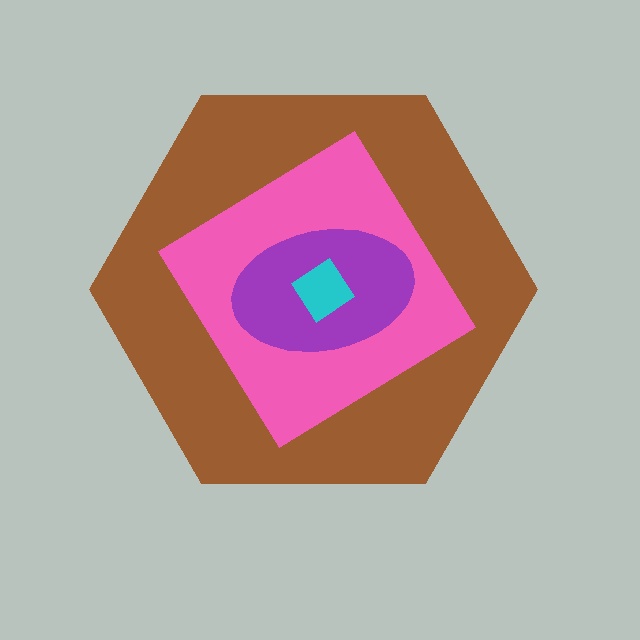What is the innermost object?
The cyan diamond.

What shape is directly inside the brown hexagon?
The pink diamond.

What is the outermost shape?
The brown hexagon.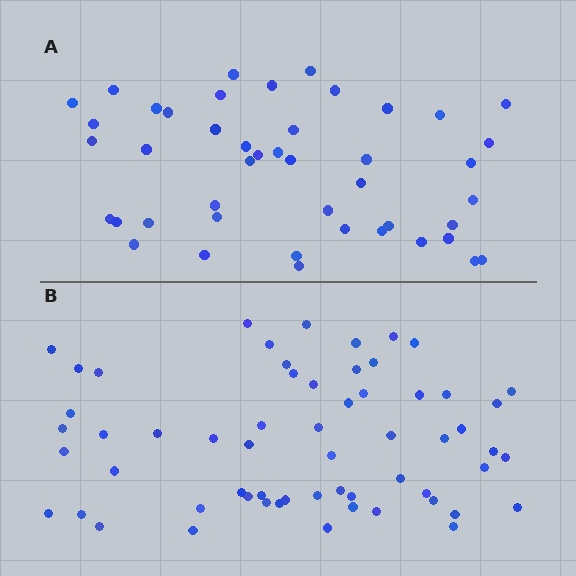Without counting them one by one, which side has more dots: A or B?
Region B (the bottom region) has more dots.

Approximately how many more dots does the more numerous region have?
Region B has approximately 15 more dots than region A.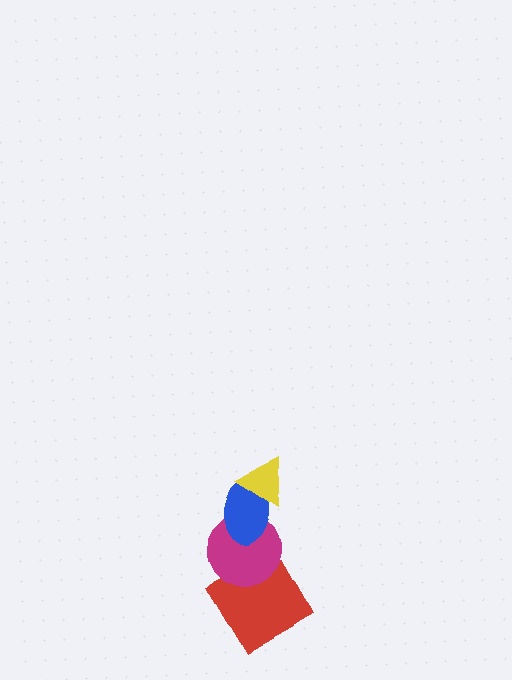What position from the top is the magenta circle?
The magenta circle is 3rd from the top.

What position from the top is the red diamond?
The red diamond is 4th from the top.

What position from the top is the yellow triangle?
The yellow triangle is 1st from the top.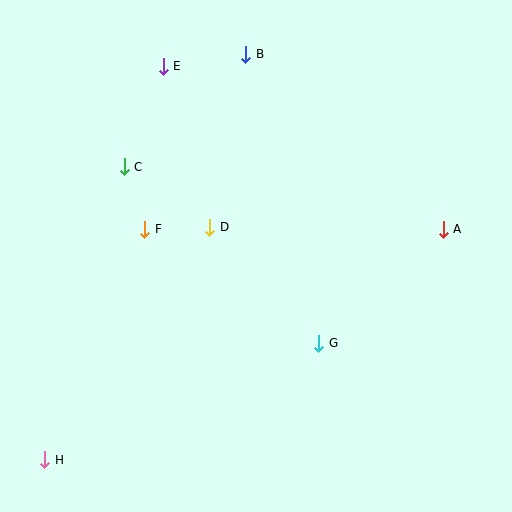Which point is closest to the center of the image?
Point D at (210, 227) is closest to the center.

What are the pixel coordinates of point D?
Point D is at (210, 227).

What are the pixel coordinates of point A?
Point A is at (443, 229).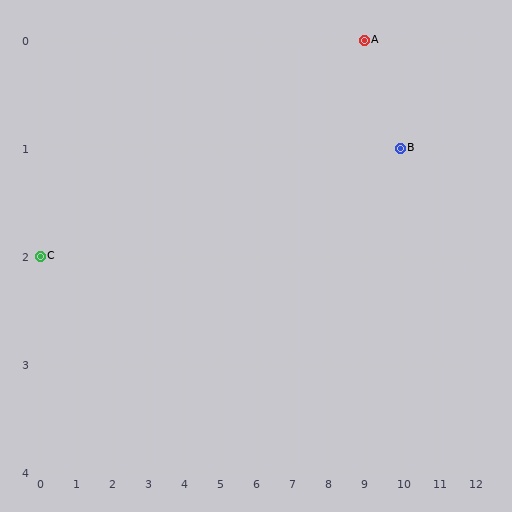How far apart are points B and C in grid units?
Points B and C are 10 columns and 1 row apart (about 10.0 grid units diagonally).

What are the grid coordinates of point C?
Point C is at grid coordinates (0, 2).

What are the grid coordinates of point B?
Point B is at grid coordinates (10, 1).